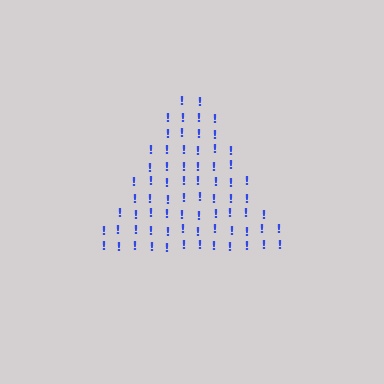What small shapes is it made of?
It is made of small exclamation marks.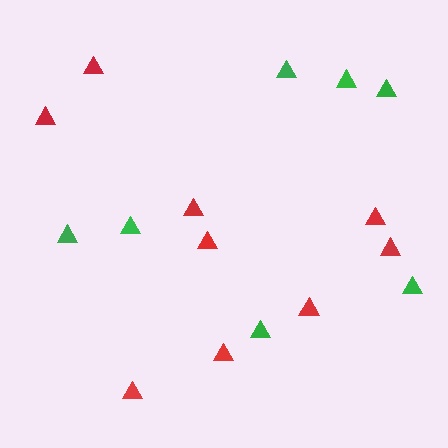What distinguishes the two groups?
There are 2 groups: one group of red triangles (9) and one group of green triangles (7).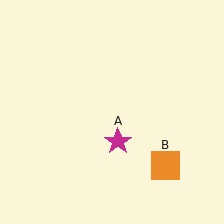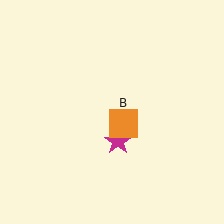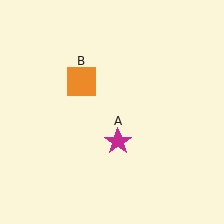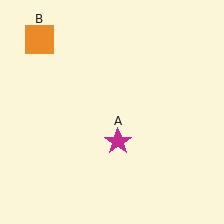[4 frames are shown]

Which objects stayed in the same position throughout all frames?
Magenta star (object A) remained stationary.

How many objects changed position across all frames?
1 object changed position: orange square (object B).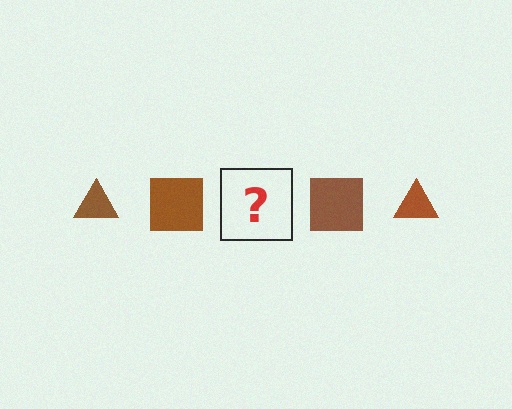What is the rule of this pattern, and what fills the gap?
The rule is that the pattern cycles through triangle, square shapes in brown. The gap should be filled with a brown triangle.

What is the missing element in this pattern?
The missing element is a brown triangle.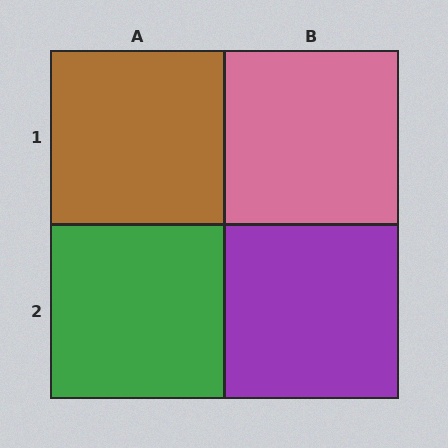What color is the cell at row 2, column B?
Purple.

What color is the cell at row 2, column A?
Green.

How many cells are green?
1 cell is green.